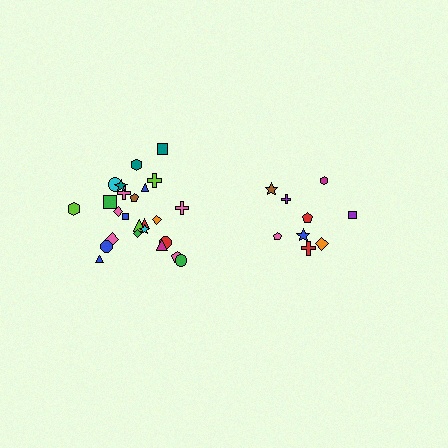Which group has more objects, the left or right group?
The left group.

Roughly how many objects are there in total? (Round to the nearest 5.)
Roughly 35 objects in total.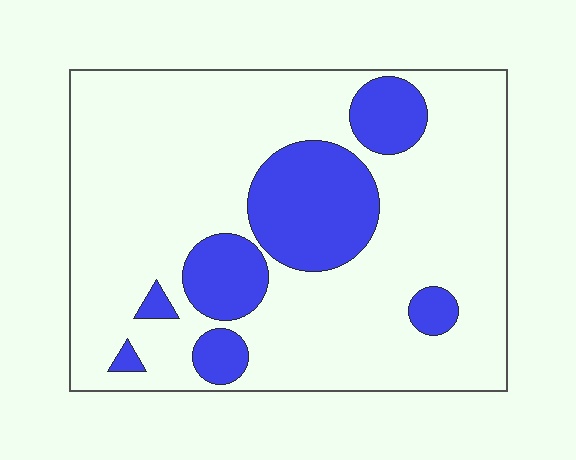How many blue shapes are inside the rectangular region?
7.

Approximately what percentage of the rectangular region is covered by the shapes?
Approximately 20%.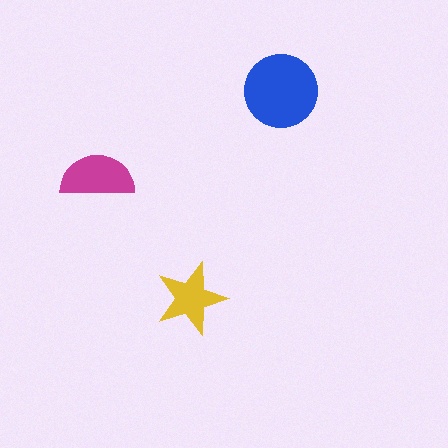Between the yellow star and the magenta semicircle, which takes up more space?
The magenta semicircle.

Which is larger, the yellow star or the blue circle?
The blue circle.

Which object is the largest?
The blue circle.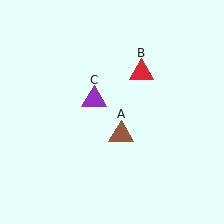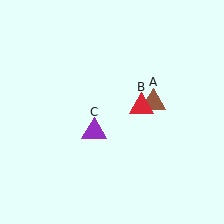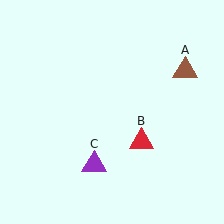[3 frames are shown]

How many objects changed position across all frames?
3 objects changed position: brown triangle (object A), red triangle (object B), purple triangle (object C).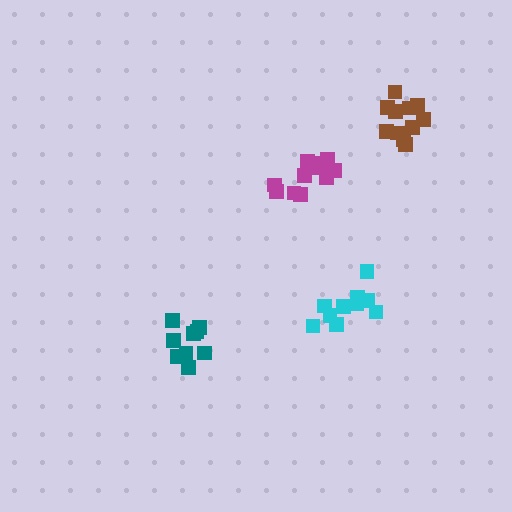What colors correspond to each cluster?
The clusters are colored: magenta, brown, cyan, teal.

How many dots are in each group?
Group 1: 12 dots, Group 2: 11 dots, Group 3: 10 dots, Group 4: 9 dots (42 total).